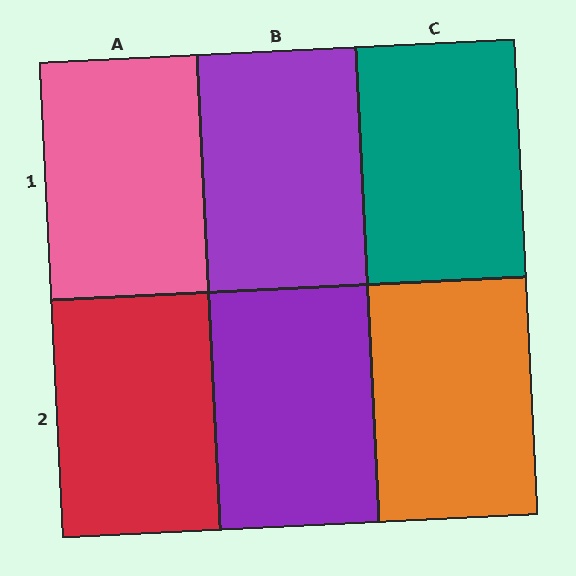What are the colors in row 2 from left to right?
Red, purple, orange.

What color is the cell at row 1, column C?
Teal.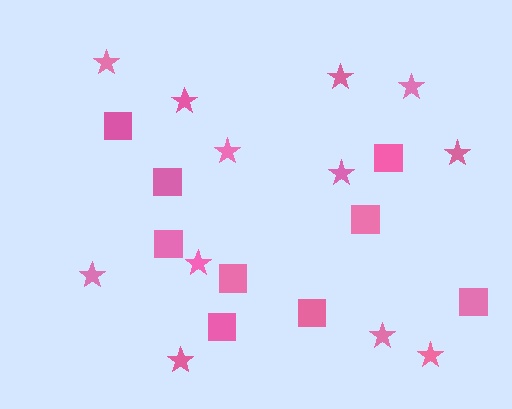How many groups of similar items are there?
There are 2 groups: one group of stars (12) and one group of squares (9).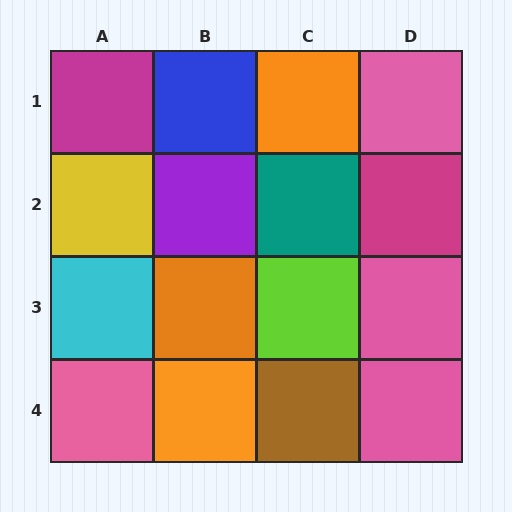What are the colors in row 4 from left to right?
Pink, orange, brown, pink.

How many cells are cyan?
1 cell is cyan.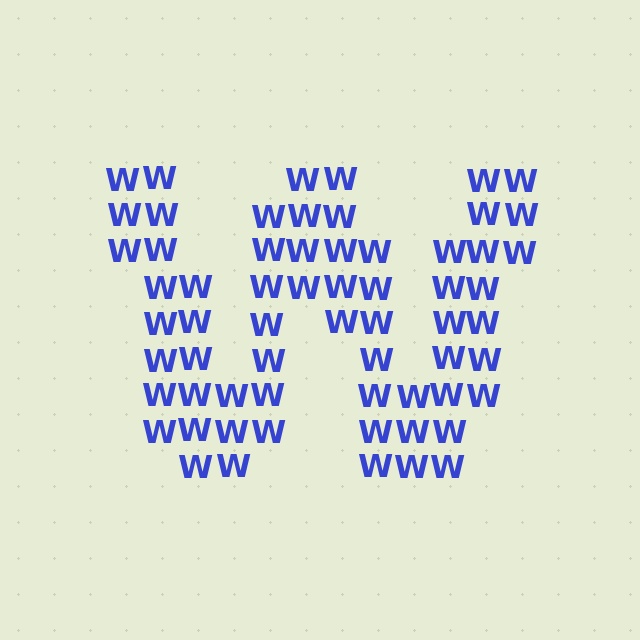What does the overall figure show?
The overall figure shows the letter W.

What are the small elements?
The small elements are letter W's.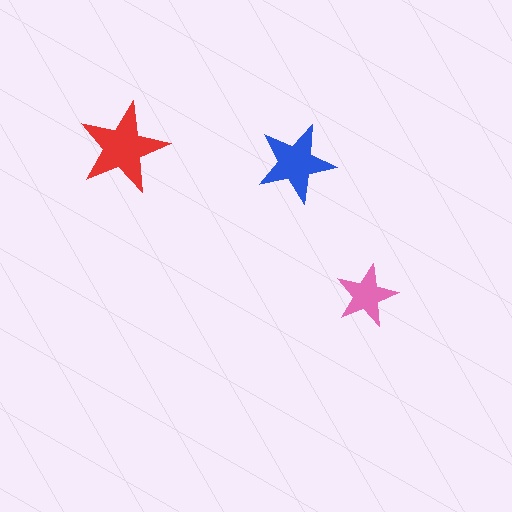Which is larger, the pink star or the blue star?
The blue one.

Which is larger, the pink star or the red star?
The red one.